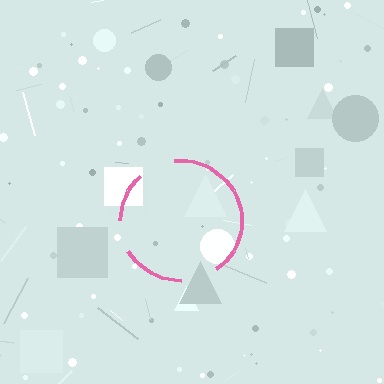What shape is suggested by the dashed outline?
The dashed outline suggests a circle.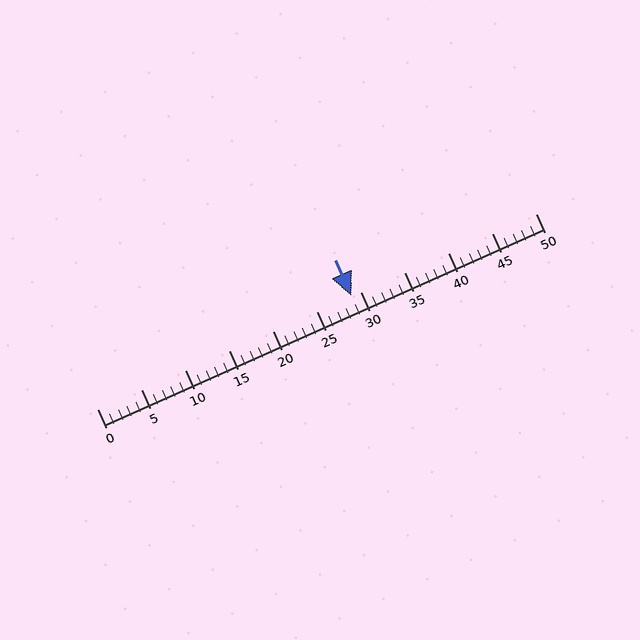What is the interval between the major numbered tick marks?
The major tick marks are spaced 5 units apart.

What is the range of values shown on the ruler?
The ruler shows values from 0 to 50.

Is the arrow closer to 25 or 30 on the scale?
The arrow is closer to 30.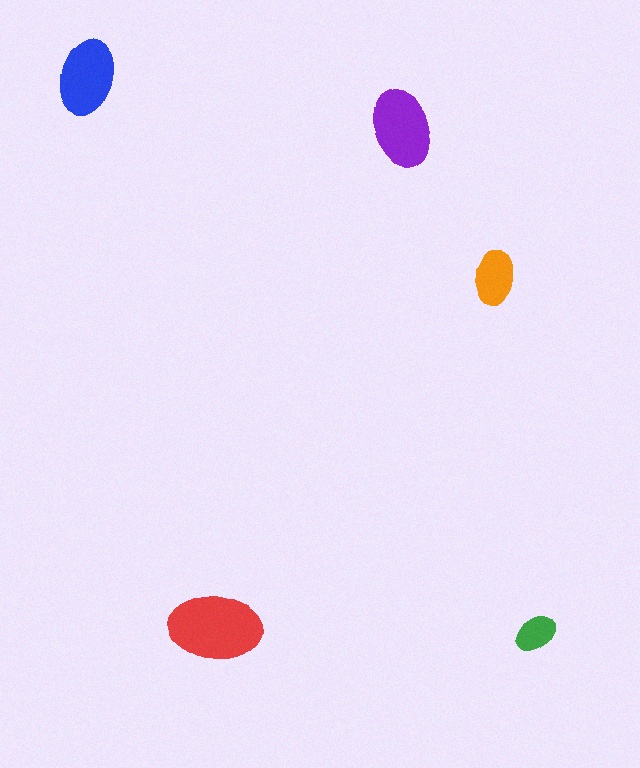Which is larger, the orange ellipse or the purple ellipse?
The purple one.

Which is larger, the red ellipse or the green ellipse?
The red one.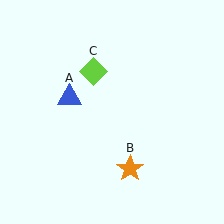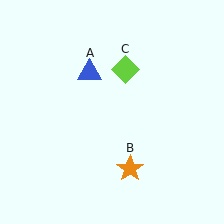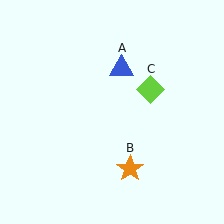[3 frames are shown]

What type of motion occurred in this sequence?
The blue triangle (object A), lime diamond (object C) rotated clockwise around the center of the scene.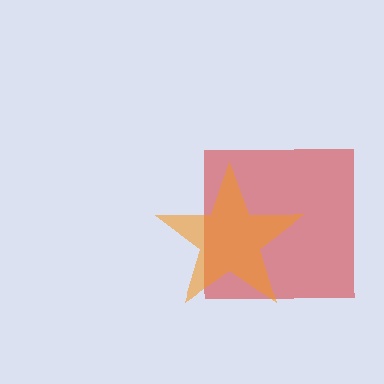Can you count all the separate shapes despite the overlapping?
Yes, there are 2 separate shapes.